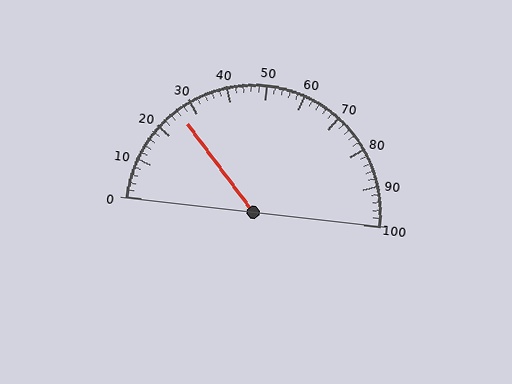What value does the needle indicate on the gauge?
The needle indicates approximately 26.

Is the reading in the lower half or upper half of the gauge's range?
The reading is in the lower half of the range (0 to 100).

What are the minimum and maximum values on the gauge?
The gauge ranges from 0 to 100.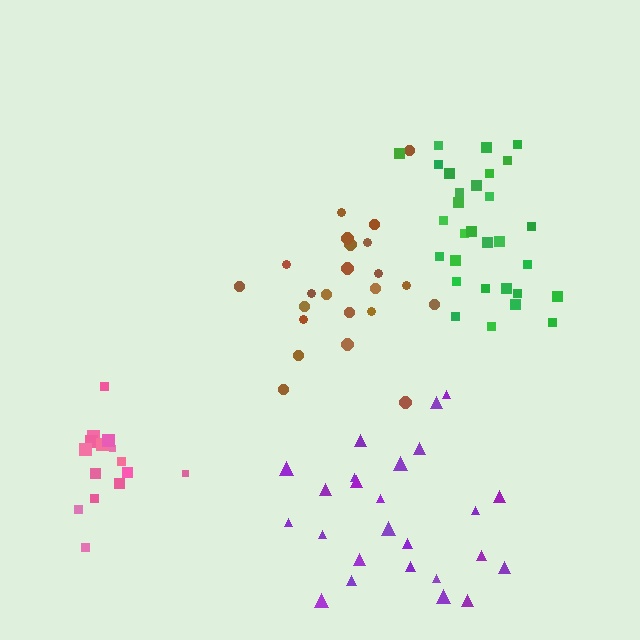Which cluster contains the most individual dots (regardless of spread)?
Green (30).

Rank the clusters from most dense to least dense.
green, pink, brown, purple.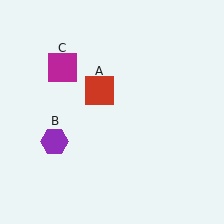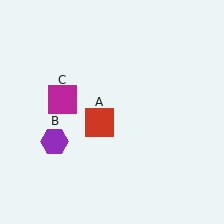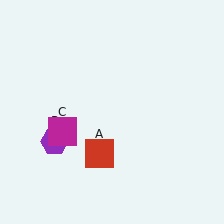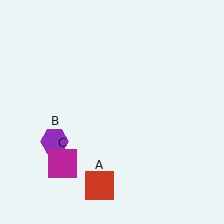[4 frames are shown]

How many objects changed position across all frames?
2 objects changed position: red square (object A), magenta square (object C).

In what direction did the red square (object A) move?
The red square (object A) moved down.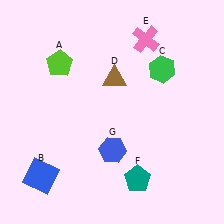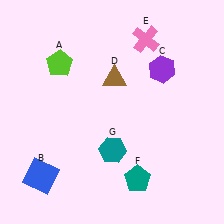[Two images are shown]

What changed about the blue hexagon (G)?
In Image 1, G is blue. In Image 2, it changed to teal.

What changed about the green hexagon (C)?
In Image 1, C is green. In Image 2, it changed to purple.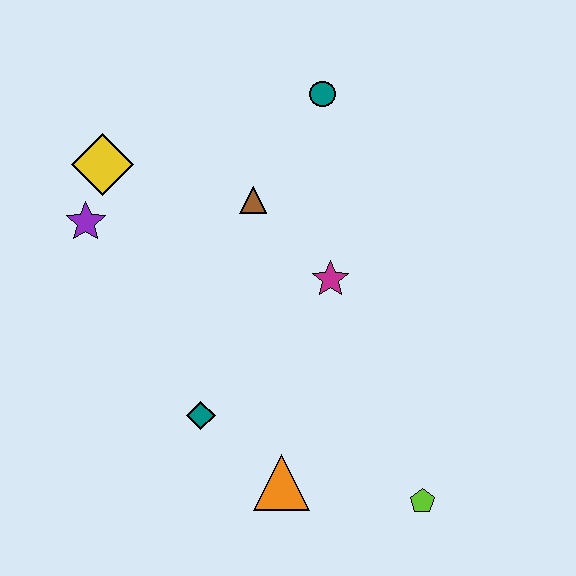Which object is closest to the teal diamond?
The orange triangle is closest to the teal diamond.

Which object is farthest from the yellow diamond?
The lime pentagon is farthest from the yellow diamond.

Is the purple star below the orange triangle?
No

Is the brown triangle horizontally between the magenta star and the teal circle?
No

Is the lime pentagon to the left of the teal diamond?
No